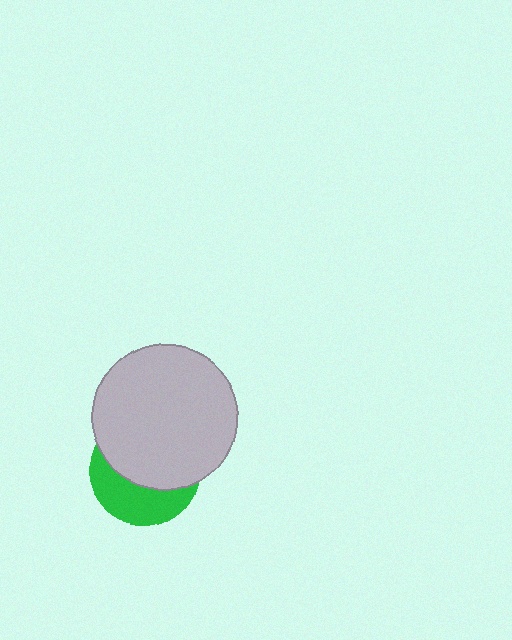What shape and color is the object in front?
The object in front is a light gray circle.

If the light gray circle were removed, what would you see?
You would see the complete green circle.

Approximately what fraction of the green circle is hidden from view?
Roughly 60% of the green circle is hidden behind the light gray circle.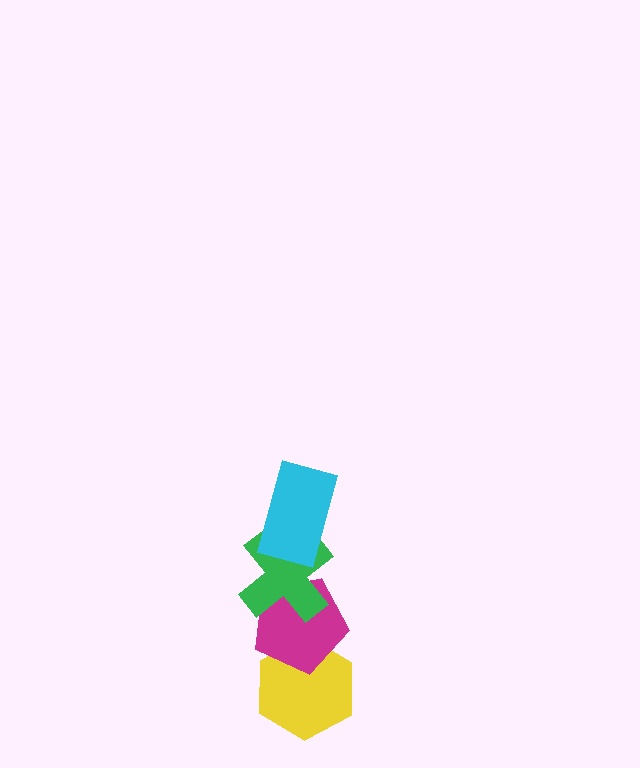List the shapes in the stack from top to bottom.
From top to bottom: the cyan rectangle, the green cross, the magenta pentagon, the yellow hexagon.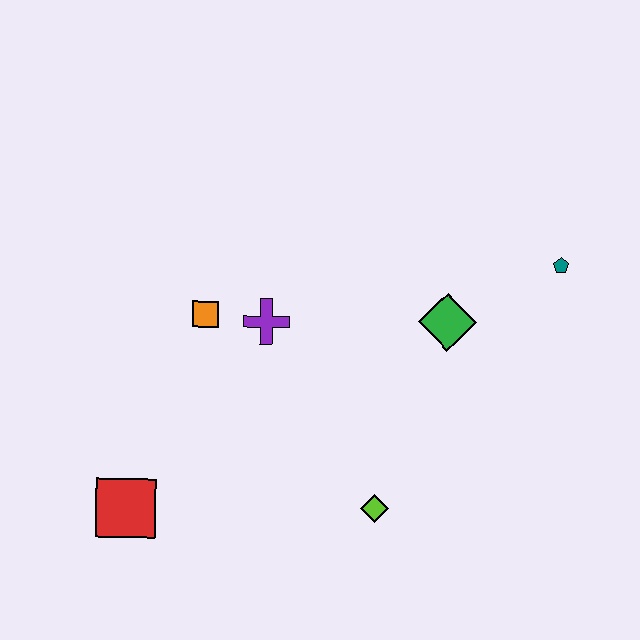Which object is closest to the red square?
The orange square is closest to the red square.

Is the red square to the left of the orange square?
Yes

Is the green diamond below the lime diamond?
No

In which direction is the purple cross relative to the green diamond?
The purple cross is to the left of the green diamond.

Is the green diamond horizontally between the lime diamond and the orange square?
No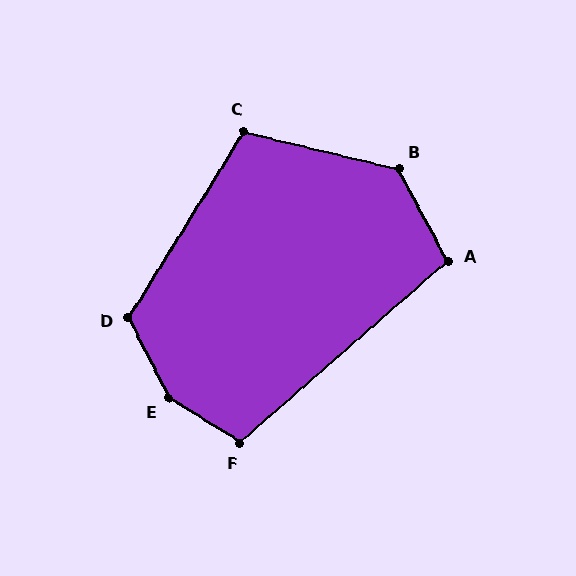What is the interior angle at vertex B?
Approximately 132 degrees (obtuse).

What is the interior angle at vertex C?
Approximately 108 degrees (obtuse).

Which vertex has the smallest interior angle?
A, at approximately 103 degrees.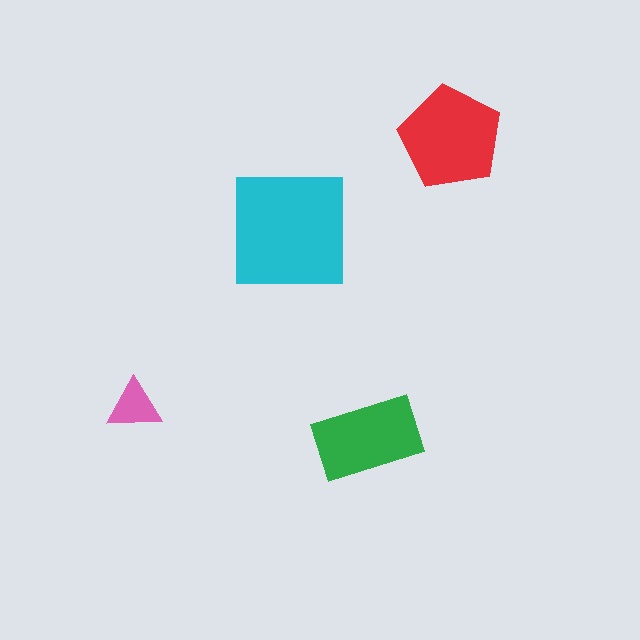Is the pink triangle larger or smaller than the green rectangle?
Smaller.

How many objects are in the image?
There are 4 objects in the image.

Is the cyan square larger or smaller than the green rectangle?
Larger.